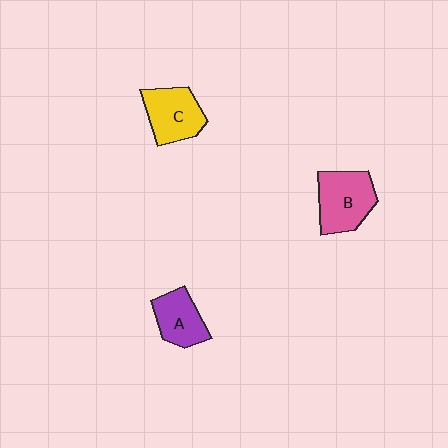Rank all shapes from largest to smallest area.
From largest to smallest: B (pink), C (yellow), A (purple).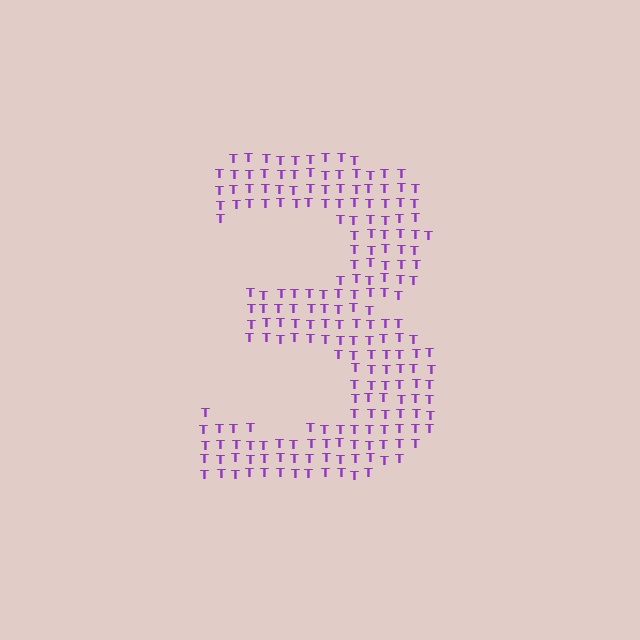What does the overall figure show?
The overall figure shows the digit 3.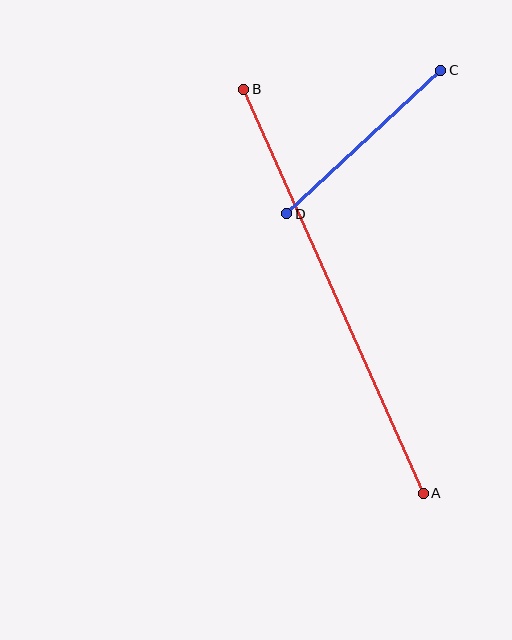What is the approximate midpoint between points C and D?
The midpoint is at approximately (364, 142) pixels.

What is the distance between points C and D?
The distance is approximately 211 pixels.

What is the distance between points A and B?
The distance is approximately 442 pixels.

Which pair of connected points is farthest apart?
Points A and B are farthest apart.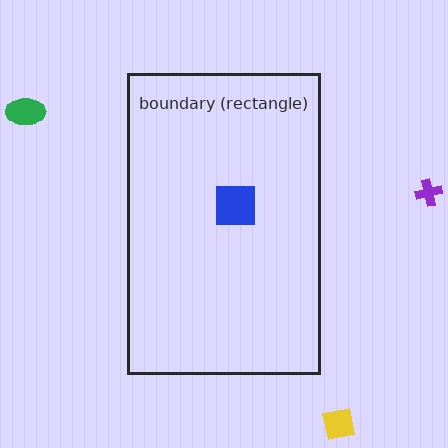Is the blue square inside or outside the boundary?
Inside.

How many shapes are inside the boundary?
1 inside, 3 outside.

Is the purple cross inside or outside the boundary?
Outside.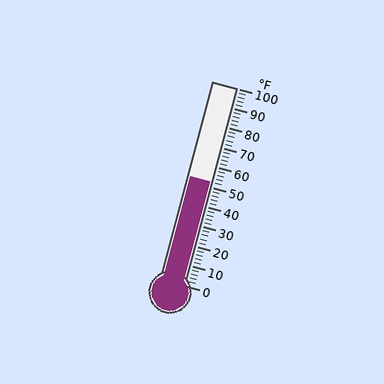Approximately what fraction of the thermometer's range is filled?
The thermometer is filled to approximately 50% of its range.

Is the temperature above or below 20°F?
The temperature is above 20°F.